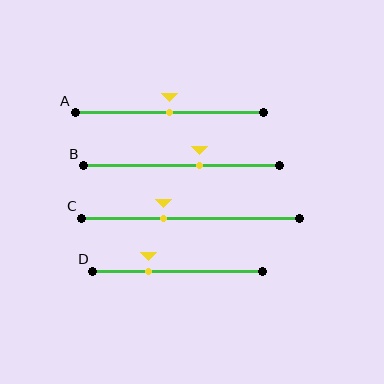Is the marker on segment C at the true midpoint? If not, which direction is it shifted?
No, the marker on segment C is shifted to the left by about 13% of the segment length.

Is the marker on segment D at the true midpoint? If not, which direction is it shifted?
No, the marker on segment D is shifted to the left by about 17% of the segment length.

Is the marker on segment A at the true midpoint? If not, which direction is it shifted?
Yes, the marker on segment A is at the true midpoint.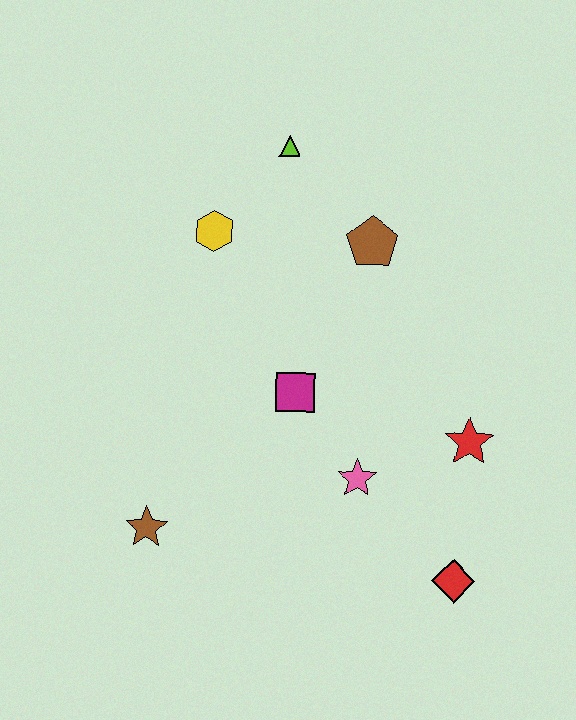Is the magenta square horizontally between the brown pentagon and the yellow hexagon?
Yes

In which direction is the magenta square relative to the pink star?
The magenta square is above the pink star.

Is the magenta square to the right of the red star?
No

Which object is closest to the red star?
The pink star is closest to the red star.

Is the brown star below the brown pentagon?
Yes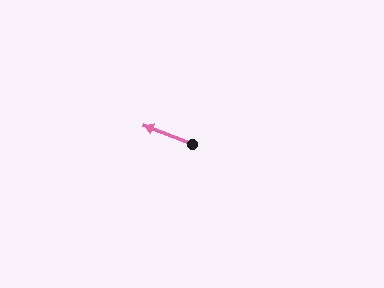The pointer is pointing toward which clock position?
Roughly 10 o'clock.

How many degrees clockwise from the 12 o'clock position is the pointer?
Approximately 291 degrees.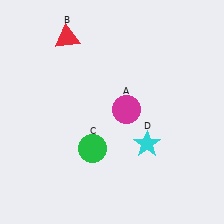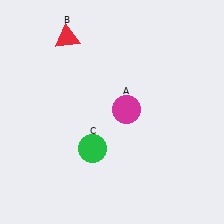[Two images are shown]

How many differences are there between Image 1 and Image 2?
There is 1 difference between the two images.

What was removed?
The cyan star (D) was removed in Image 2.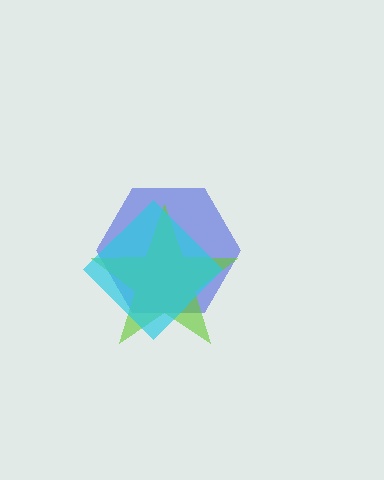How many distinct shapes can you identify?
There are 3 distinct shapes: a blue hexagon, a lime star, a cyan diamond.